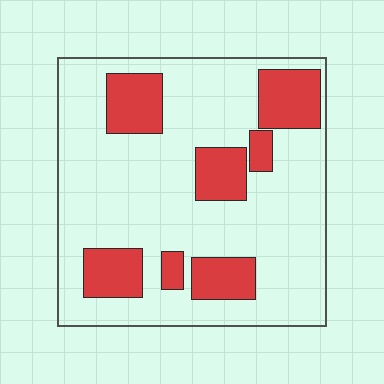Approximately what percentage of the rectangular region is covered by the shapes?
Approximately 25%.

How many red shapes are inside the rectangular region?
7.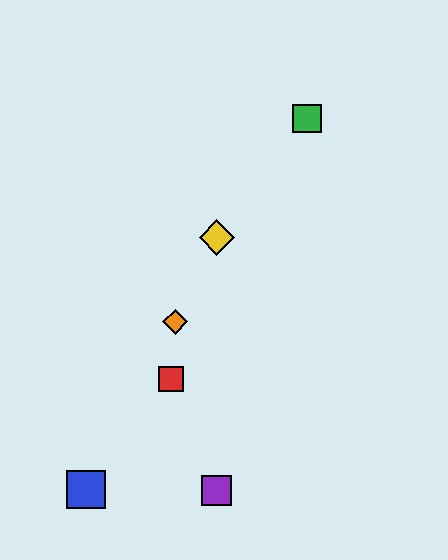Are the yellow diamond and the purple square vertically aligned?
Yes, both are at x≈217.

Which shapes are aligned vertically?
The yellow diamond, the purple square are aligned vertically.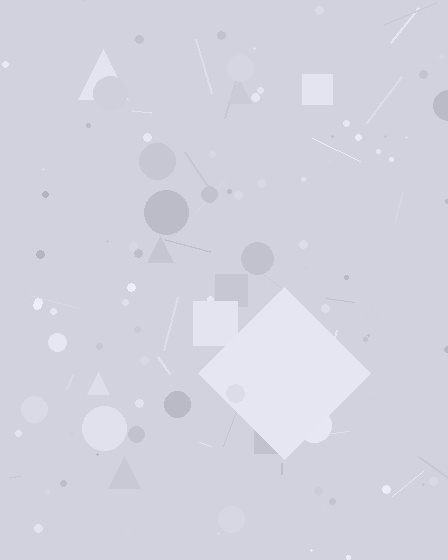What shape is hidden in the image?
A diamond is hidden in the image.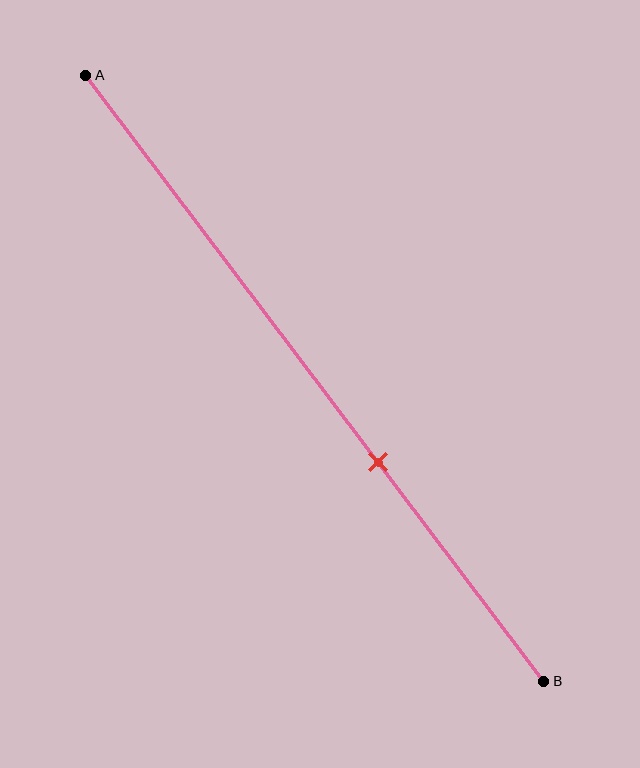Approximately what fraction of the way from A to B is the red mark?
The red mark is approximately 65% of the way from A to B.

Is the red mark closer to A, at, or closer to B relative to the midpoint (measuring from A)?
The red mark is closer to point B than the midpoint of segment AB.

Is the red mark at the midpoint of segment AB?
No, the mark is at about 65% from A, not at the 50% midpoint.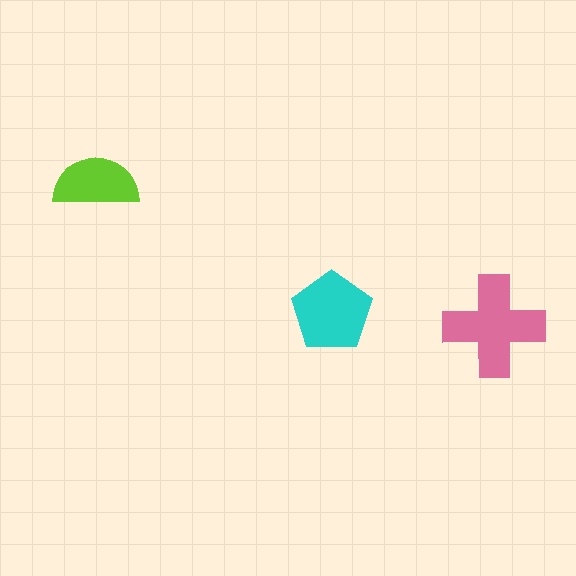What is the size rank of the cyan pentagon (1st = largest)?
2nd.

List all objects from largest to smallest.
The pink cross, the cyan pentagon, the lime semicircle.